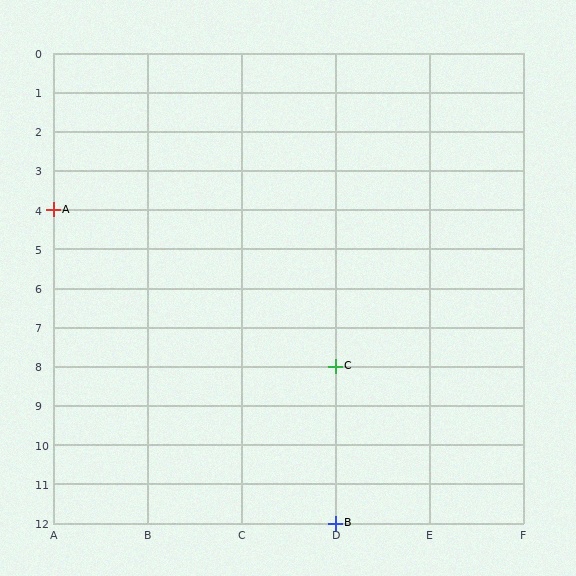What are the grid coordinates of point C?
Point C is at grid coordinates (D, 8).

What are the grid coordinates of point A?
Point A is at grid coordinates (A, 4).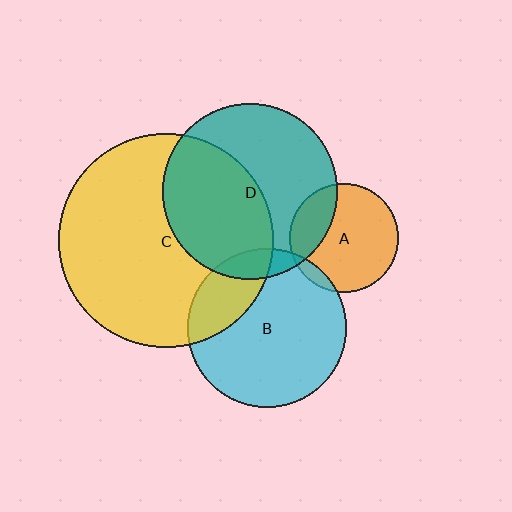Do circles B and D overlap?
Yes.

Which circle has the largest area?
Circle C (yellow).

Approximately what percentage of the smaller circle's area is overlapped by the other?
Approximately 10%.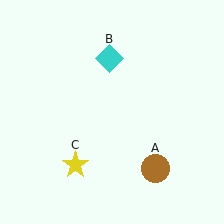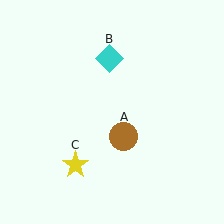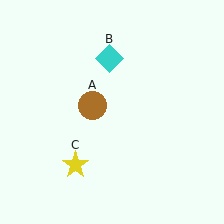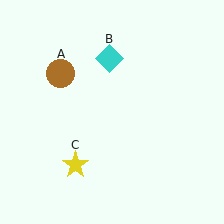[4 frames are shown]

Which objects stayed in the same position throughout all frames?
Cyan diamond (object B) and yellow star (object C) remained stationary.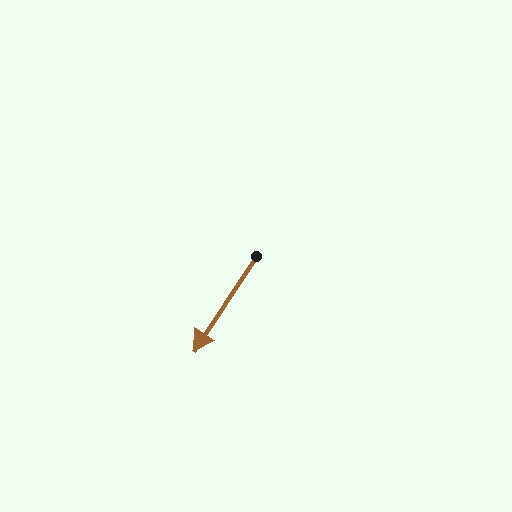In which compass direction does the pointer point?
Southwest.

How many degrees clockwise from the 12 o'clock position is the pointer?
Approximately 213 degrees.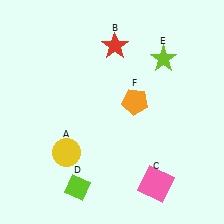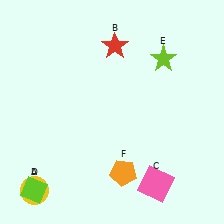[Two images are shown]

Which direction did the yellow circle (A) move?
The yellow circle (A) moved down.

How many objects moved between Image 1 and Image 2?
3 objects moved between the two images.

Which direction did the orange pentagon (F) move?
The orange pentagon (F) moved down.